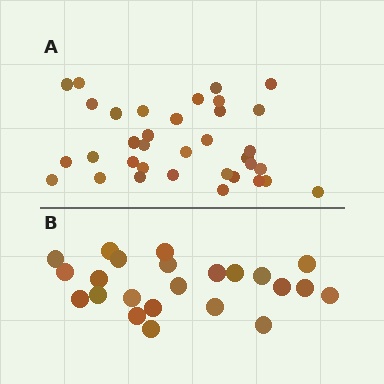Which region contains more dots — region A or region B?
Region A (the top region) has more dots.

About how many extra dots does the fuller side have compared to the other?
Region A has roughly 12 or so more dots than region B.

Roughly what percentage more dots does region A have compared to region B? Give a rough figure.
About 50% more.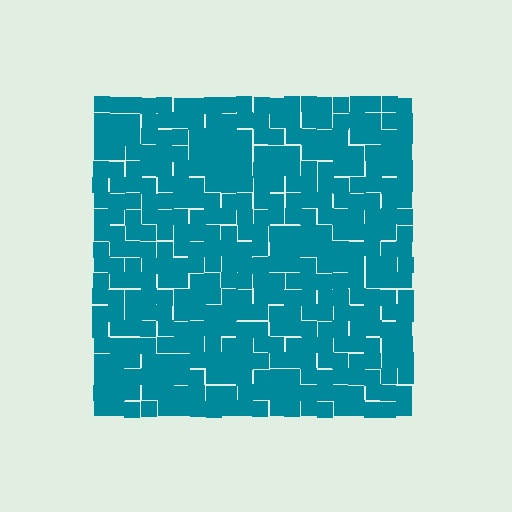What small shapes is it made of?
It is made of small squares.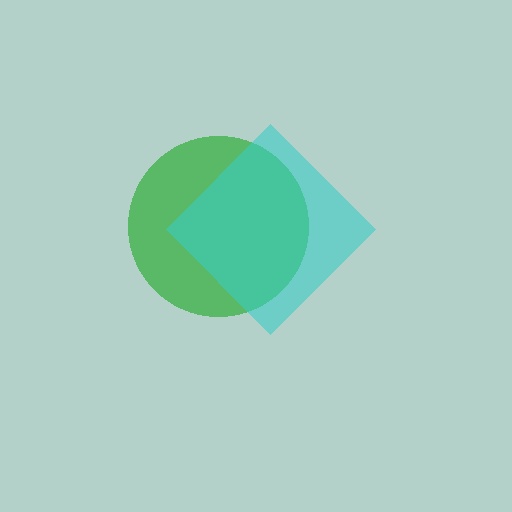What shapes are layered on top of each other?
The layered shapes are: a green circle, a cyan diamond.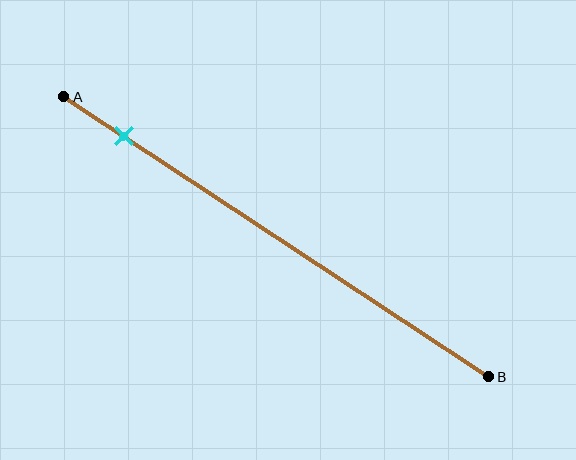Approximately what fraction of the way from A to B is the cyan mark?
The cyan mark is approximately 15% of the way from A to B.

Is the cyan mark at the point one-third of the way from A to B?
No, the mark is at about 15% from A, not at the 33% one-third point.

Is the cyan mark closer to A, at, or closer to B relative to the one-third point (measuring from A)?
The cyan mark is closer to point A than the one-third point of segment AB.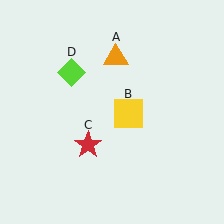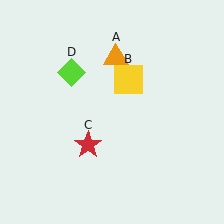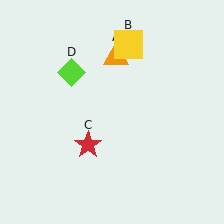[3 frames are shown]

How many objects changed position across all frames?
1 object changed position: yellow square (object B).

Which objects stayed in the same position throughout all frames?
Orange triangle (object A) and red star (object C) and lime diamond (object D) remained stationary.